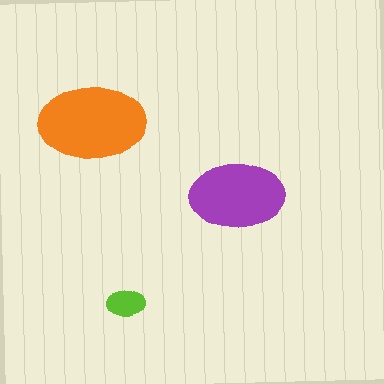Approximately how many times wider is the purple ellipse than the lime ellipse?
About 2.5 times wider.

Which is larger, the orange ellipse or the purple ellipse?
The orange one.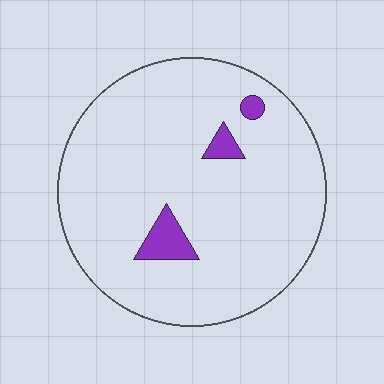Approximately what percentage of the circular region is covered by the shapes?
Approximately 5%.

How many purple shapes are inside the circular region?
3.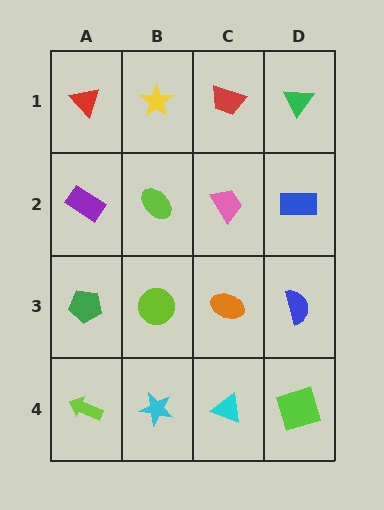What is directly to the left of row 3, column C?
A lime circle.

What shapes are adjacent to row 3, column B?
A lime ellipse (row 2, column B), a cyan star (row 4, column B), a green pentagon (row 3, column A), an orange ellipse (row 3, column C).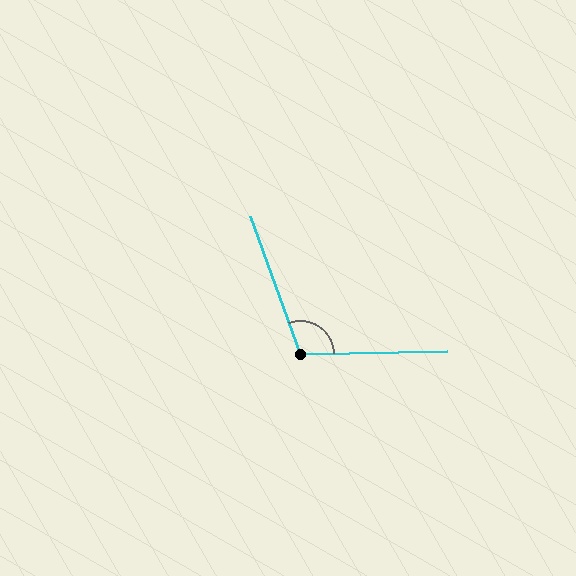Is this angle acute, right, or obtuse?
It is obtuse.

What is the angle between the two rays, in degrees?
Approximately 109 degrees.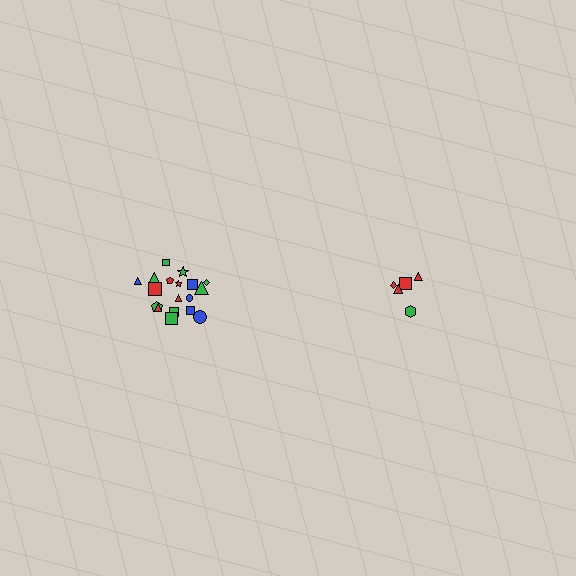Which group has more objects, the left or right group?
The left group.